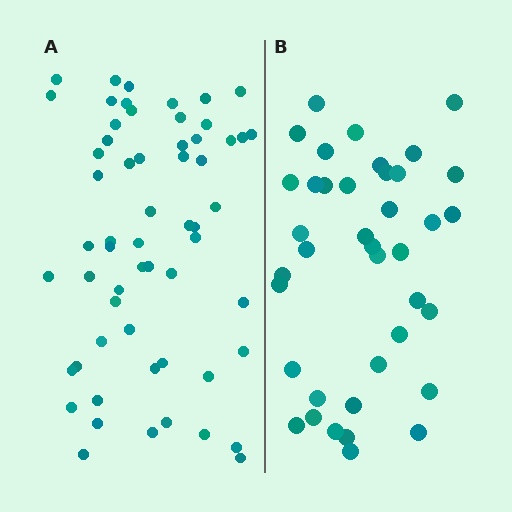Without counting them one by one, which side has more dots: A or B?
Region A (the left region) has more dots.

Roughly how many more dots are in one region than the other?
Region A has approximately 20 more dots than region B.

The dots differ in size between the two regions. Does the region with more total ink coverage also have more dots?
No. Region B has more total ink coverage because its dots are larger, but region A actually contains more individual dots. Total area can be misleading — the number of items is what matters here.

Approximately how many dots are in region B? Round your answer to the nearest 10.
About 40 dots. (The exact count is 39, which rounds to 40.)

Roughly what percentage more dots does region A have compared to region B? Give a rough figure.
About 50% more.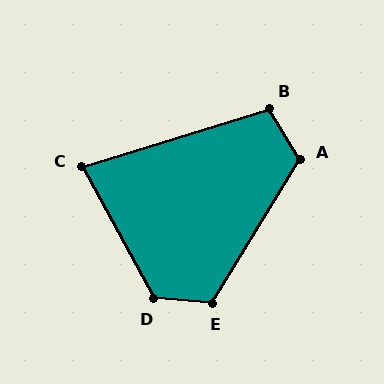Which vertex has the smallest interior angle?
C, at approximately 78 degrees.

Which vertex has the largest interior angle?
D, at approximately 123 degrees.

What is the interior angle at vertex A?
Approximately 117 degrees (obtuse).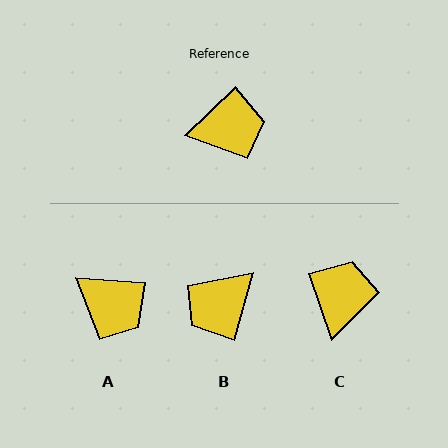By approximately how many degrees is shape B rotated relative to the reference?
Approximately 149 degrees clockwise.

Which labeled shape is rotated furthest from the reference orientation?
B, about 149 degrees away.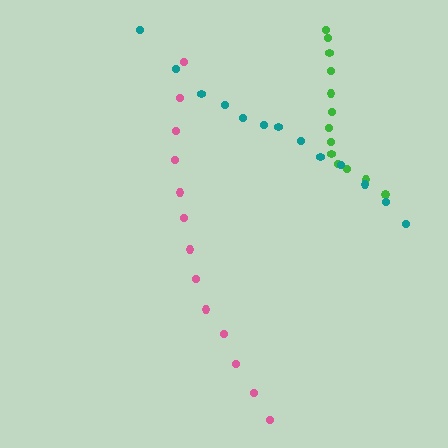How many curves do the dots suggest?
There are 3 distinct paths.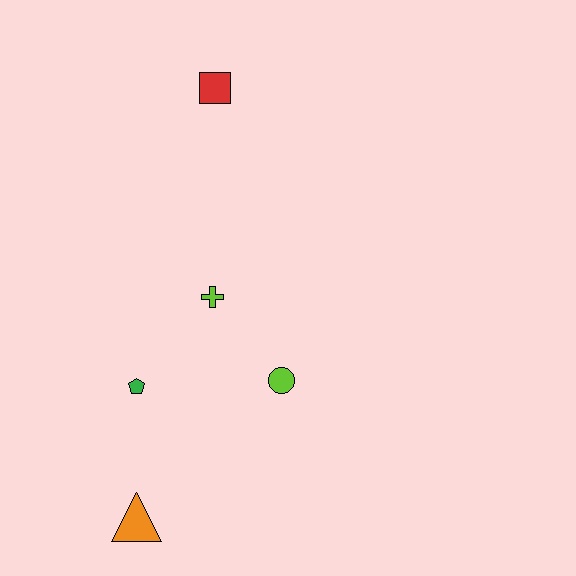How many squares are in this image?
There is 1 square.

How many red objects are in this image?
There is 1 red object.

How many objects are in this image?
There are 5 objects.